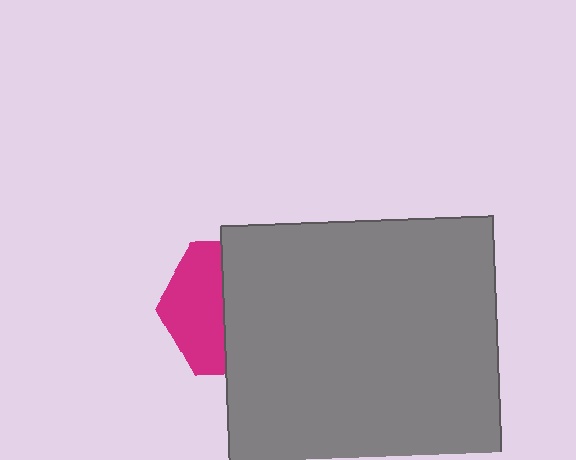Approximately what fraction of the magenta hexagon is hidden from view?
Roughly 58% of the magenta hexagon is hidden behind the gray rectangle.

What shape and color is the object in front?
The object in front is a gray rectangle.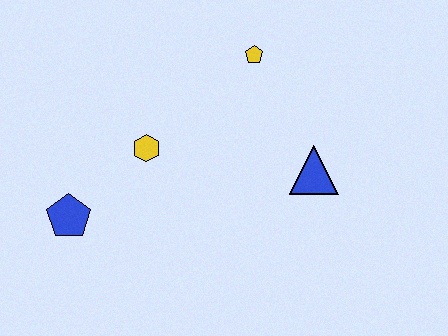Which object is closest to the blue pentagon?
The yellow hexagon is closest to the blue pentagon.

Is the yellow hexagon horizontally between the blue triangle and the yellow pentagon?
No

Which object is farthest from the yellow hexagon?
The blue triangle is farthest from the yellow hexagon.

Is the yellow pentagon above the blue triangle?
Yes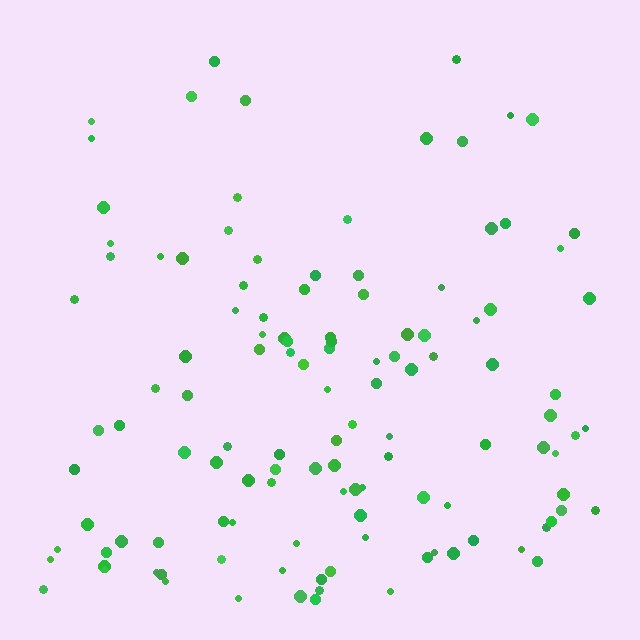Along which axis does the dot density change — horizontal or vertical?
Vertical.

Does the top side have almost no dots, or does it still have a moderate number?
Still a moderate number, just noticeably fewer than the bottom.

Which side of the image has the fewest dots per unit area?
The top.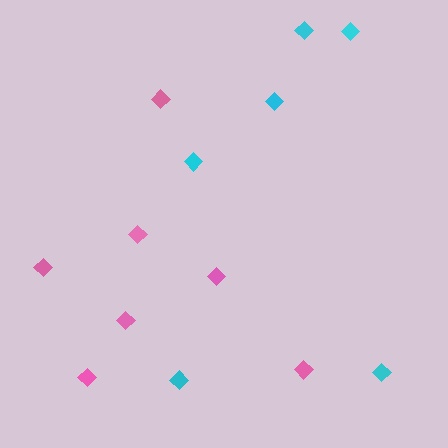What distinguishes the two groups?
There are 2 groups: one group of pink diamonds (7) and one group of cyan diamonds (6).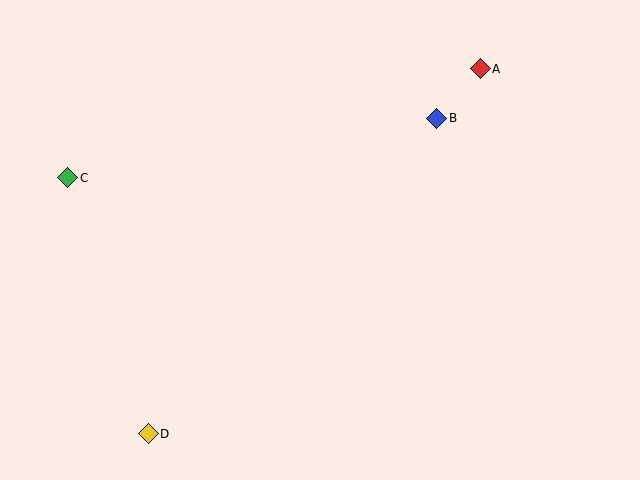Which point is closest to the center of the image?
Point B at (437, 118) is closest to the center.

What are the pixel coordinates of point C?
Point C is at (68, 178).